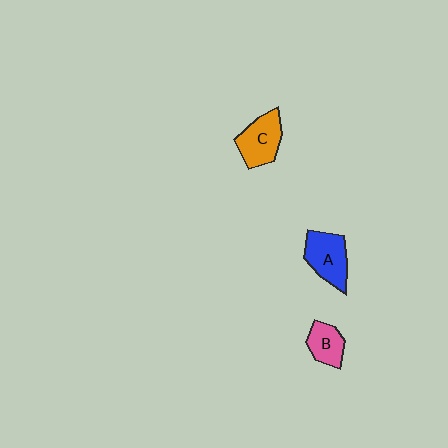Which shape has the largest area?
Shape A (blue).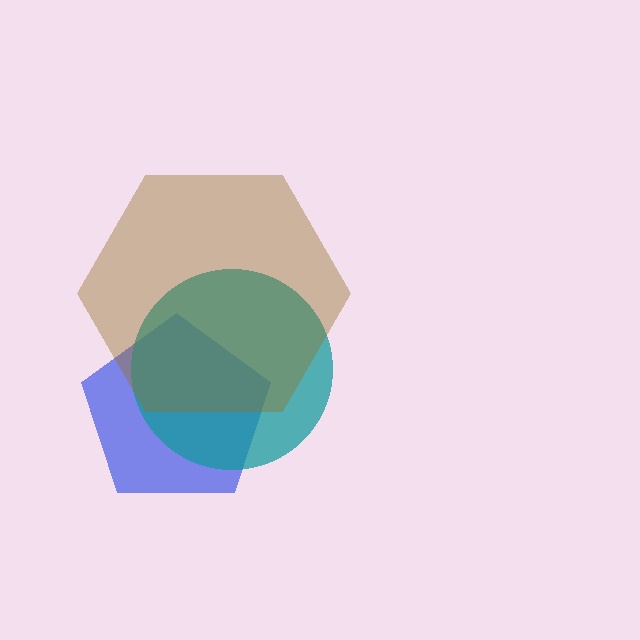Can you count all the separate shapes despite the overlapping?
Yes, there are 3 separate shapes.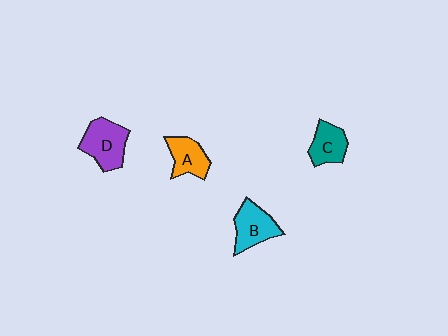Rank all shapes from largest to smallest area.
From largest to smallest: D (purple), B (cyan), A (orange), C (teal).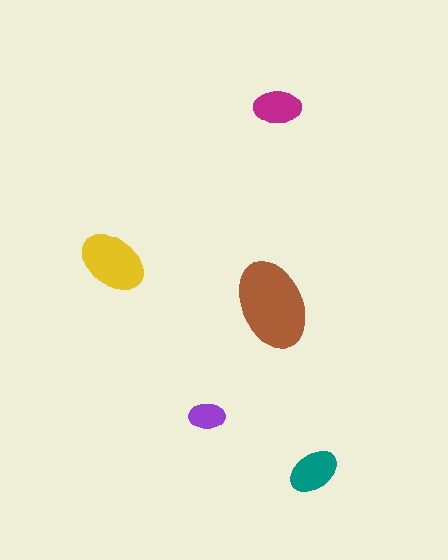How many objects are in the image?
There are 5 objects in the image.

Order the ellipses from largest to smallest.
the brown one, the yellow one, the teal one, the magenta one, the purple one.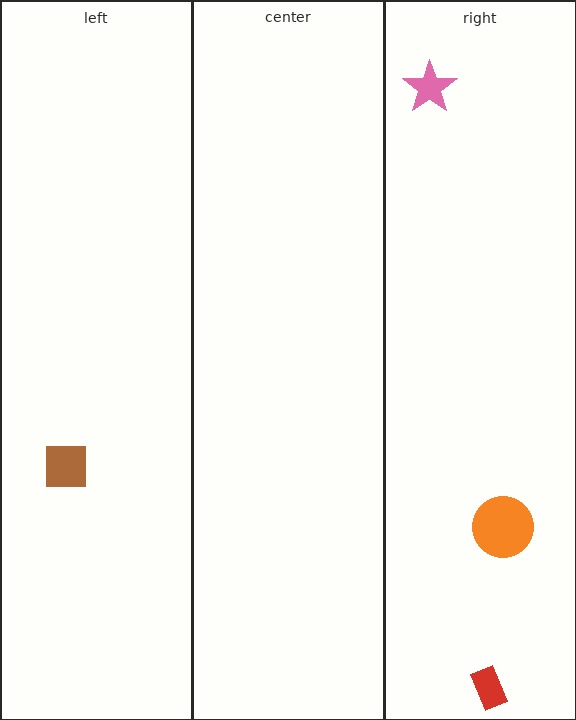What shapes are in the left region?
The brown square.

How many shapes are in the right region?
3.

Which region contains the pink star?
The right region.